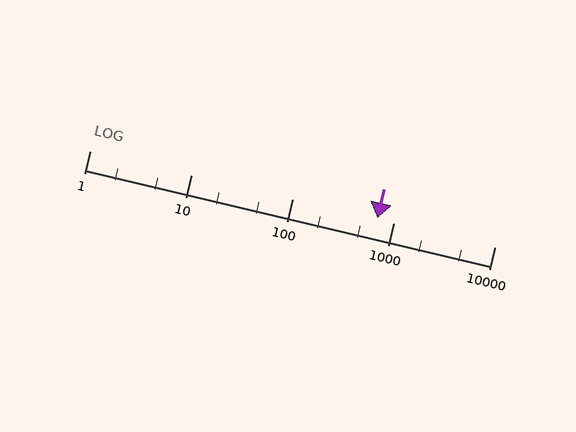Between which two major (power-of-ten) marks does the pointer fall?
The pointer is between 100 and 1000.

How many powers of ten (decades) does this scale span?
The scale spans 4 decades, from 1 to 10000.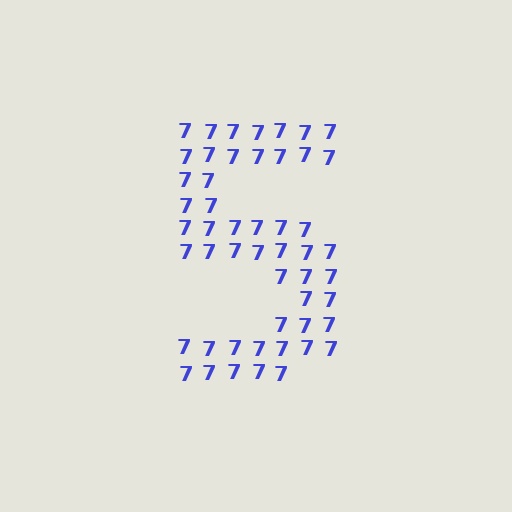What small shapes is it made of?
It is made of small digit 7's.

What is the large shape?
The large shape is the digit 5.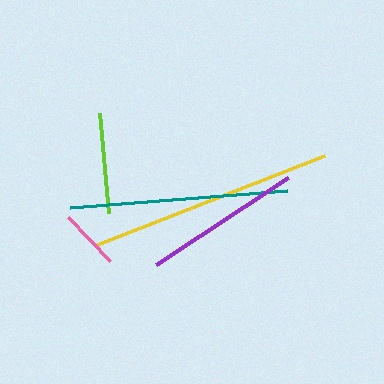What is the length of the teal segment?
The teal segment is approximately 217 pixels long.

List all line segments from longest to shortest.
From longest to shortest: yellow, teal, purple, lime, pink.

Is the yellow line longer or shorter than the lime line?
The yellow line is longer than the lime line.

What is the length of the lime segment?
The lime segment is approximately 100 pixels long.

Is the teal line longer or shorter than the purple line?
The teal line is longer than the purple line.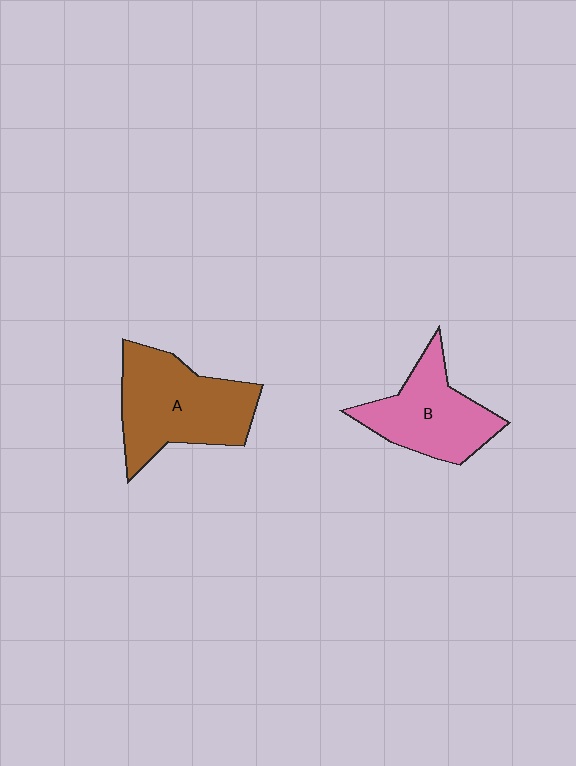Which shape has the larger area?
Shape A (brown).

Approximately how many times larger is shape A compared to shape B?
Approximately 1.3 times.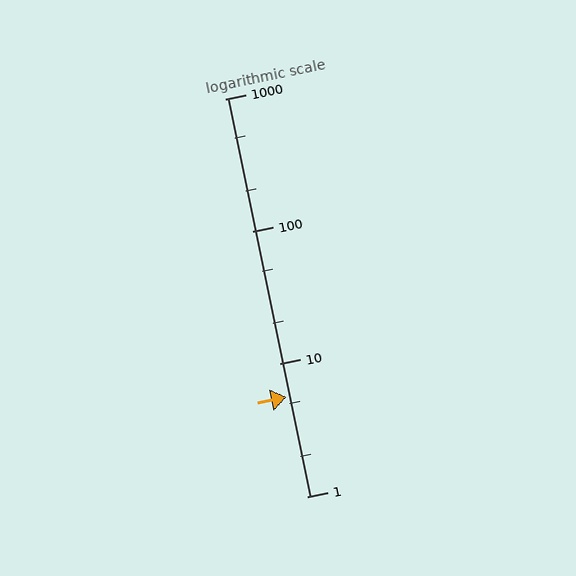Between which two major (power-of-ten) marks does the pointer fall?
The pointer is between 1 and 10.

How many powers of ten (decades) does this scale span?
The scale spans 3 decades, from 1 to 1000.